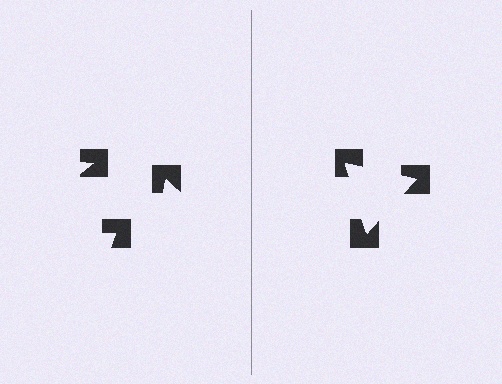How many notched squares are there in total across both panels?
6 — 3 on each side.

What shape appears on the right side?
An illusory triangle.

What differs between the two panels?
The notched squares are positioned identically on both sides; only the wedge orientations differ. On the right they align to a triangle; on the left they are misaligned.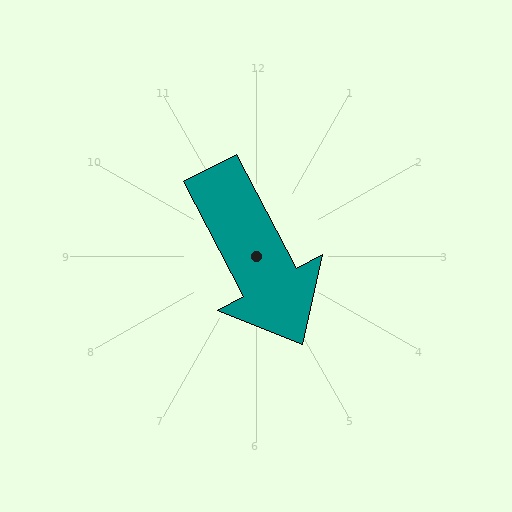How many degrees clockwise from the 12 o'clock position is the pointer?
Approximately 152 degrees.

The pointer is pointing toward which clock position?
Roughly 5 o'clock.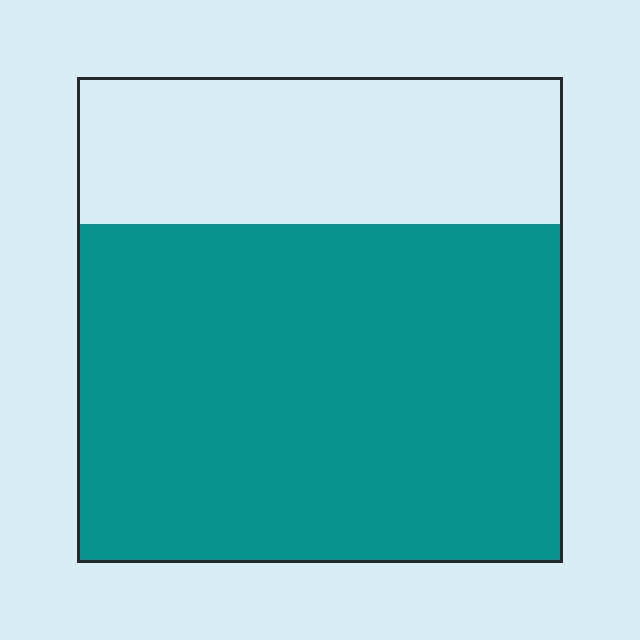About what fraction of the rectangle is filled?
About two thirds (2/3).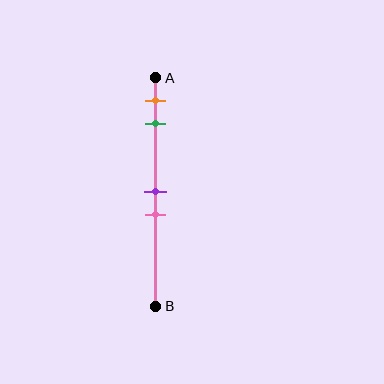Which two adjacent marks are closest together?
The purple and pink marks are the closest adjacent pair.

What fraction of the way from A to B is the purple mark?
The purple mark is approximately 50% (0.5) of the way from A to B.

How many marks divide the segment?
There are 4 marks dividing the segment.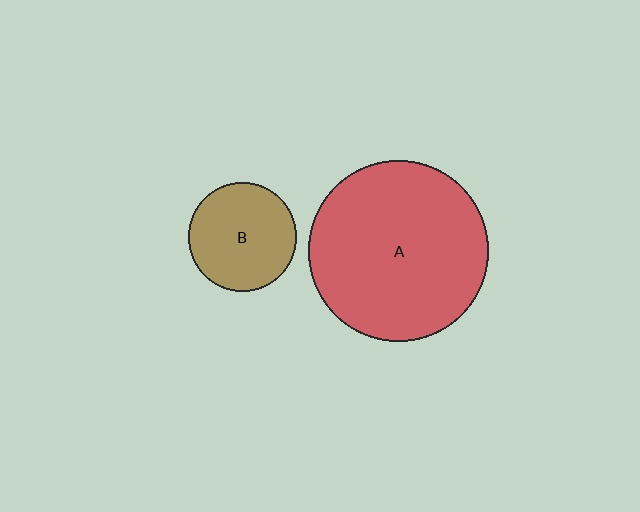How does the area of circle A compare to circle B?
Approximately 2.8 times.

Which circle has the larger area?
Circle A (red).